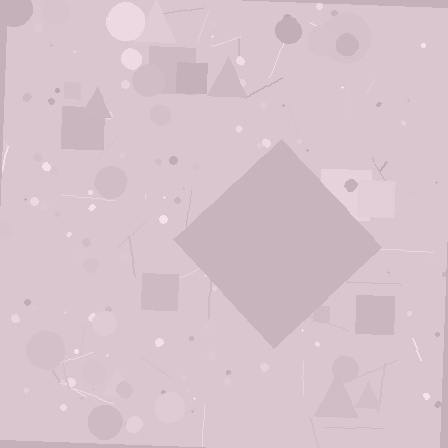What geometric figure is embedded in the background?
A diamond is embedded in the background.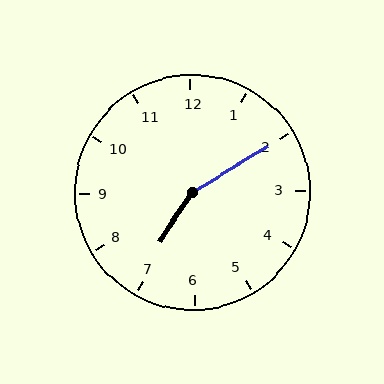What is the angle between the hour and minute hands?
Approximately 155 degrees.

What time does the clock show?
7:10.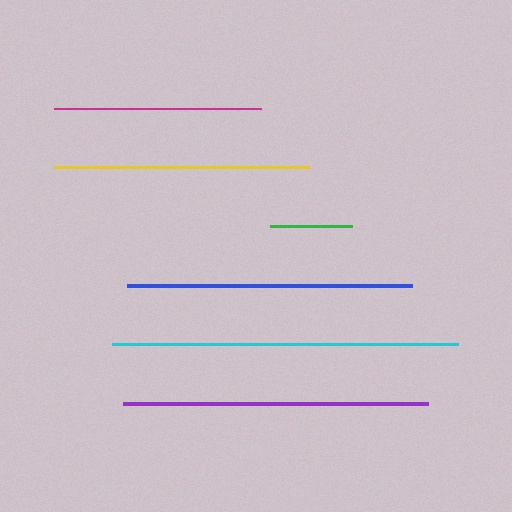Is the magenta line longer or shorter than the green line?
The magenta line is longer than the green line.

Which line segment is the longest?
The cyan line is the longest at approximately 346 pixels.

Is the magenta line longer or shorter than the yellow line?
The yellow line is longer than the magenta line.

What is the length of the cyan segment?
The cyan segment is approximately 346 pixels long.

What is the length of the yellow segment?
The yellow segment is approximately 255 pixels long.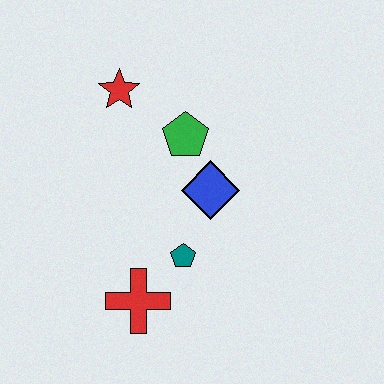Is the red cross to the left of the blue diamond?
Yes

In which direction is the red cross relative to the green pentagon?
The red cross is below the green pentagon.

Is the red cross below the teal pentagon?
Yes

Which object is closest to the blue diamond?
The green pentagon is closest to the blue diamond.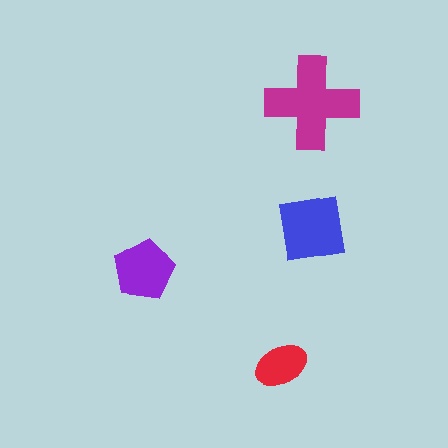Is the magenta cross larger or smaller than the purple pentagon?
Larger.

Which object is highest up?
The magenta cross is topmost.